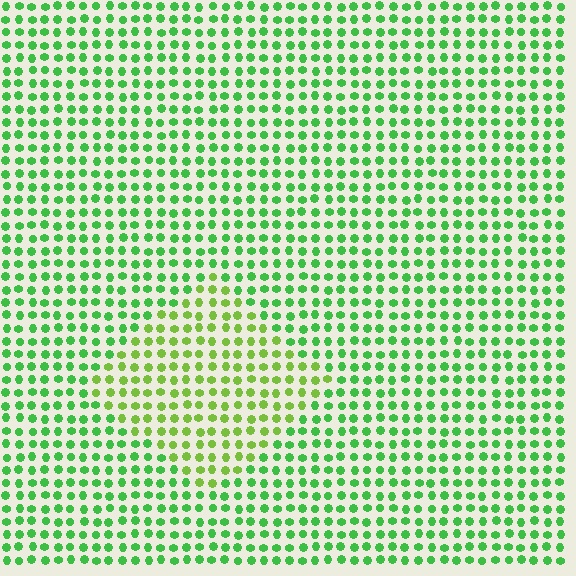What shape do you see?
I see a diamond.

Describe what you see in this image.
The image is filled with small green elements in a uniform arrangement. A diamond-shaped region is visible where the elements are tinted to a slightly different hue, forming a subtle color boundary.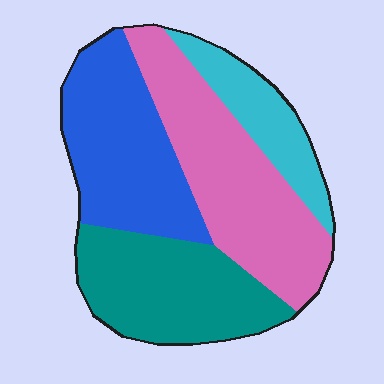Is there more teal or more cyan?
Teal.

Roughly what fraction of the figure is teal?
Teal takes up about one quarter (1/4) of the figure.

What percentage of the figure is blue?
Blue covers 28% of the figure.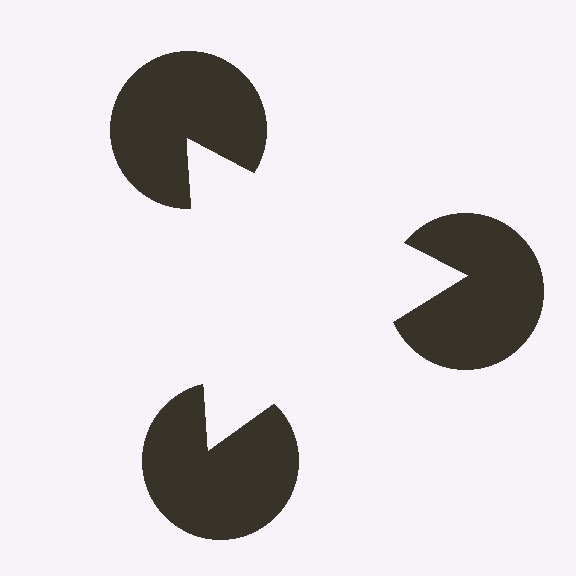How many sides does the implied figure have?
3 sides.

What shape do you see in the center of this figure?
An illusory triangle — its edges are inferred from the aligned wedge cuts in the pac-man discs, not physically drawn.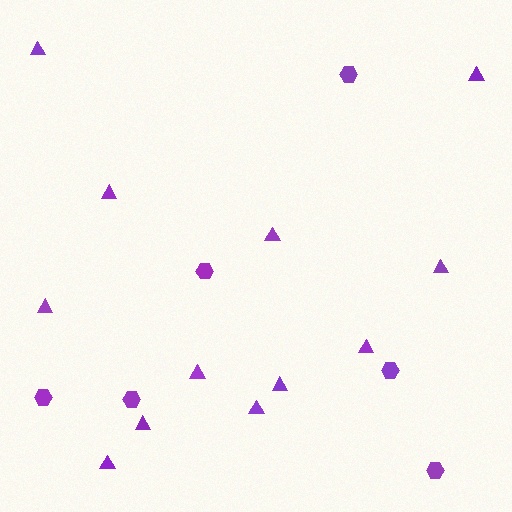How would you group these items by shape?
There are 2 groups: one group of hexagons (6) and one group of triangles (12).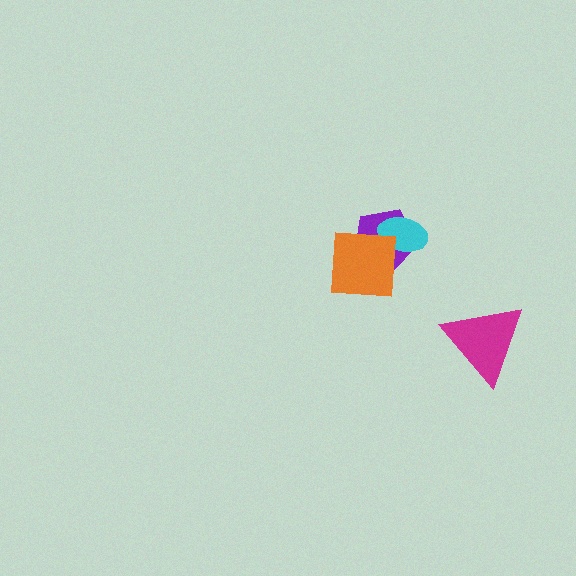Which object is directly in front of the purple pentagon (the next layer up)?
The cyan ellipse is directly in front of the purple pentagon.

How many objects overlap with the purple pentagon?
2 objects overlap with the purple pentagon.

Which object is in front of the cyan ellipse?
The orange square is in front of the cyan ellipse.